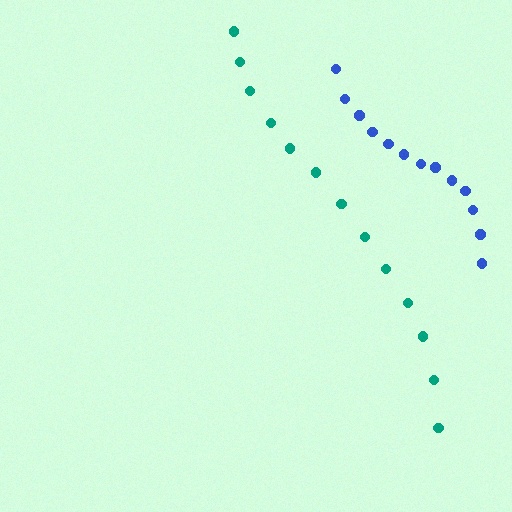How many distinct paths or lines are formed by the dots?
There are 2 distinct paths.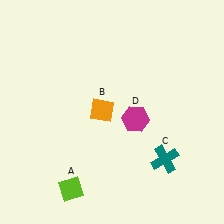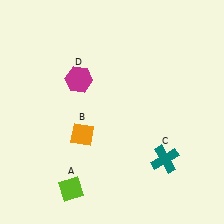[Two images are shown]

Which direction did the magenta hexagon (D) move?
The magenta hexagon (D) moved left.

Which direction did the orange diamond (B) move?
The orange diamond (B) moved down.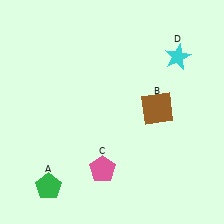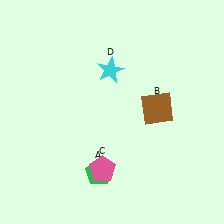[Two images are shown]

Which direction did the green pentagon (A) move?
The green pentagon (A) moved right.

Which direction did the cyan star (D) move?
The cyan star (D) moved left.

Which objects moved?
The objects that moved are: the green pentagon (A), the cyan star (D).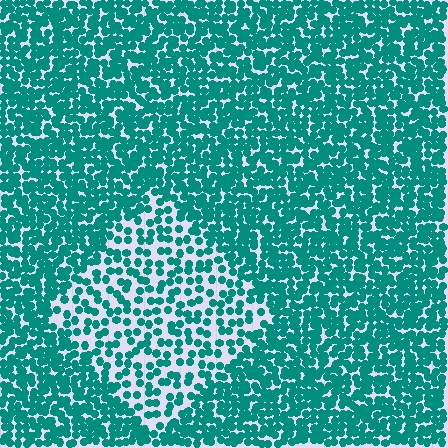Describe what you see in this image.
The image contains small teal elements arranged at two different densities. A diamond-shaped region is visible where the elements are less densely packed than the surrounding area.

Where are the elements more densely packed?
The elements are more densely packed outside the diamond boundary.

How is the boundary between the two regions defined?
The boundary is defined by a change in element density (approximately 2.0x ratio). All elements are the same color, size, and shape.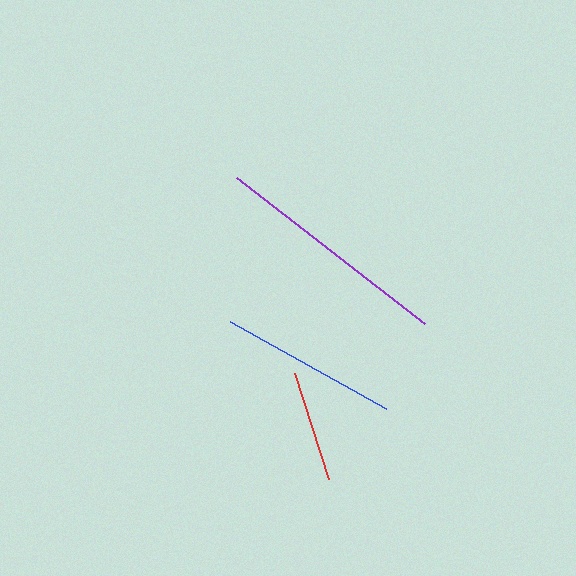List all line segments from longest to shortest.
From longest to shortest: purple, blue, red.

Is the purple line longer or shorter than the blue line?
The purple line is longer than the blue line.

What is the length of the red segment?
The red segment is approximately 112 pixels long.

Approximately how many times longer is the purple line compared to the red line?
The purple line is approximately 2.1 times the length of the red line.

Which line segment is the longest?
The purple line is the longest at approximately 238 pixels.